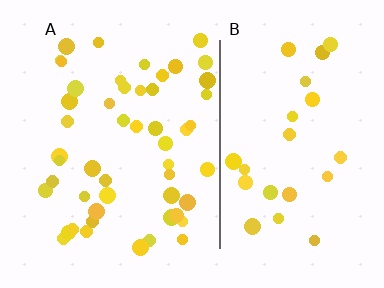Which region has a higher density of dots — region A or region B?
A (the left).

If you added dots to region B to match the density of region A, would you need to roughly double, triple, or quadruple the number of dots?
Approximately double.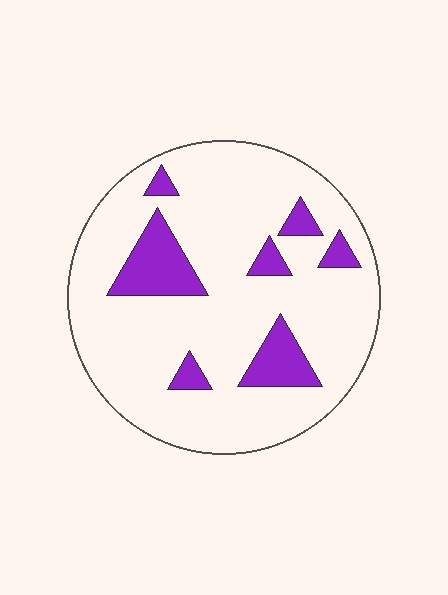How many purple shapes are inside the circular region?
7.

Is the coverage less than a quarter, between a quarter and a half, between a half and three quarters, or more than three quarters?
Less than a quarter.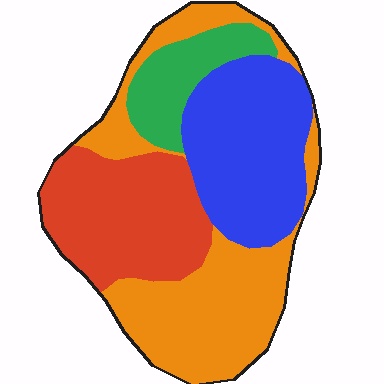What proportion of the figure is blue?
Blue takes up about one quarter (1/4) of the figure.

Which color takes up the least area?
Green, at roughly 10%.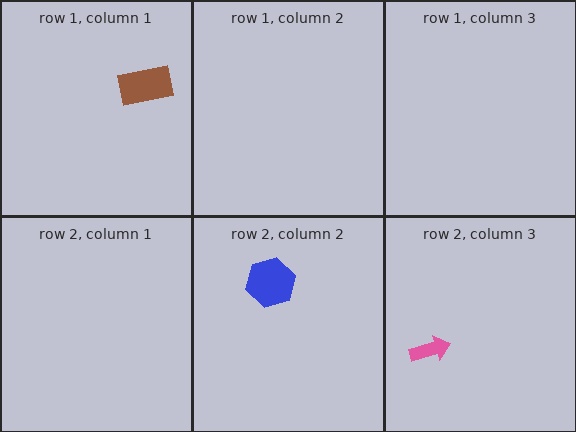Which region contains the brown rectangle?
The row 1, column 1 region.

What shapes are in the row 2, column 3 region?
The pink arrow.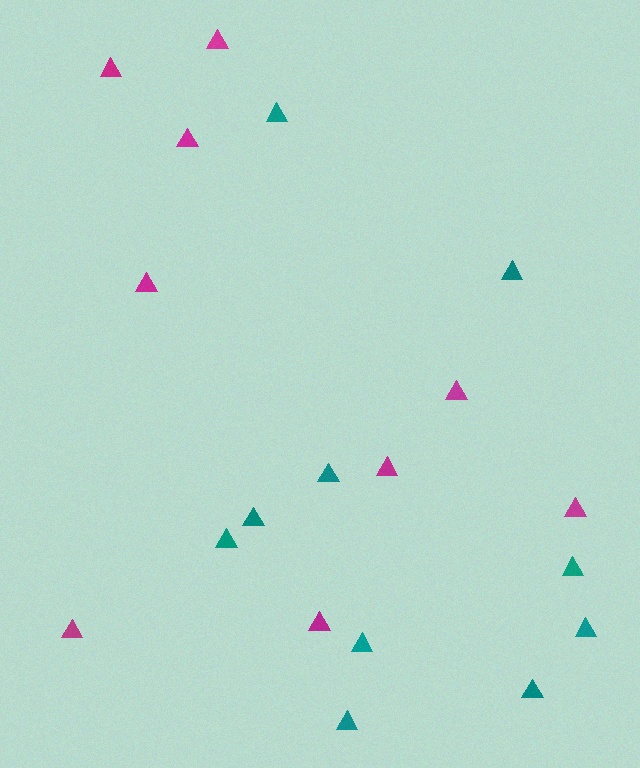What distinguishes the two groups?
There are 2 groups: one group of magenta triangles (9) and one group of teal triangles (10).